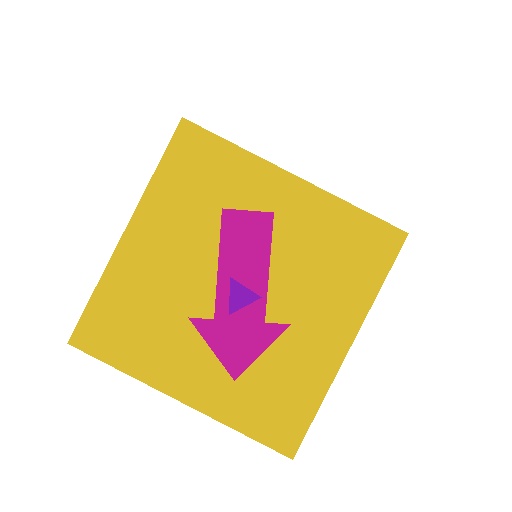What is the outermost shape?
The yellow diamond.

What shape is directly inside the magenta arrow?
The purple triangle.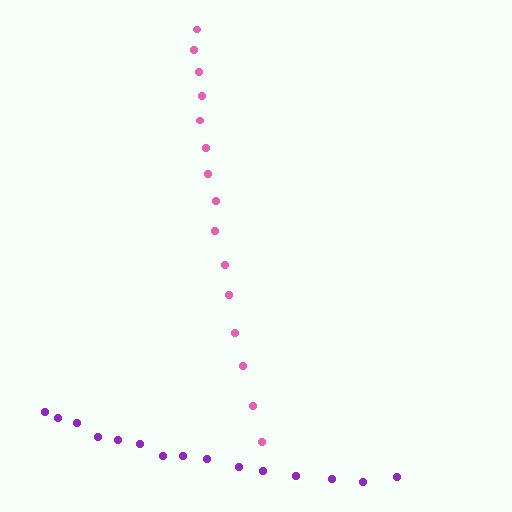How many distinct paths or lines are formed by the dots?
There are 2 distinct paths.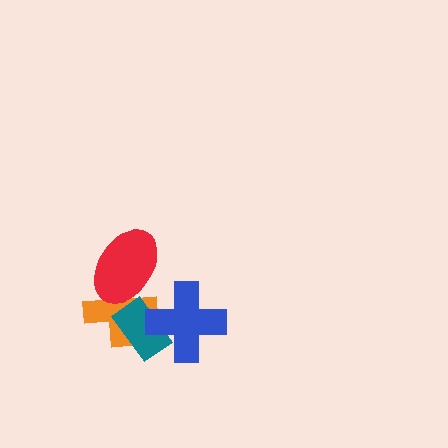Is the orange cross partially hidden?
Yes, it is partially covered by another shape.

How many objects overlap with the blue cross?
2 objects overlap with the blue cross.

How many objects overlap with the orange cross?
3 objects overlap with the orange cross.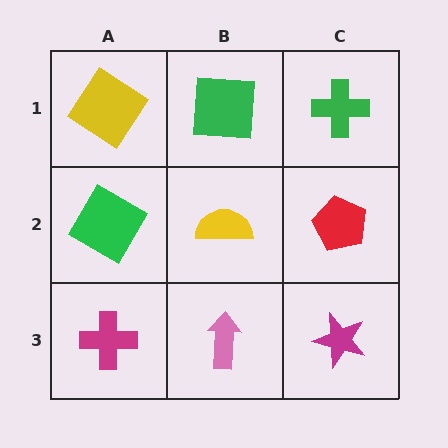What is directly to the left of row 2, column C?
A yellow semicircle.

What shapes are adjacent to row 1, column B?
A yellow semicircle (row 2, column B), a yellow diamond (row 1, column A), a green cross (row 1, column C).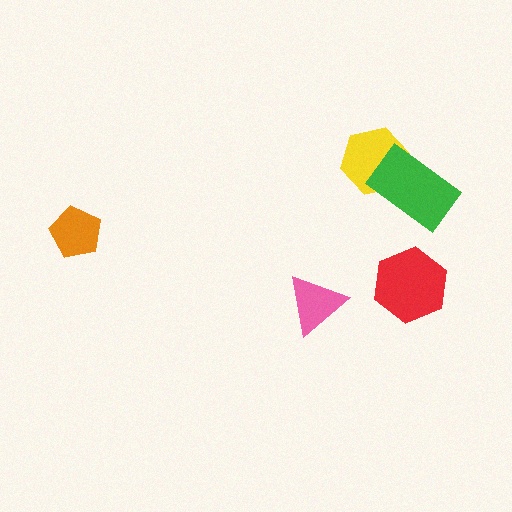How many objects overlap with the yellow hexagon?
1 object overlaps with the yellow hexagon.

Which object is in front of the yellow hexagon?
The green rectangle is in front of the yellow hexagon.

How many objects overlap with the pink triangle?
0 objects overlap with the pink triangle.